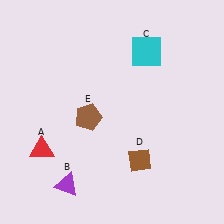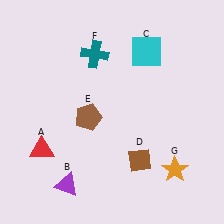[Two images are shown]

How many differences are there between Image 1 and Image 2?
There are 2 differences between the two images.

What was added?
A teal cross (F), an orange star (G) were added in Image 2.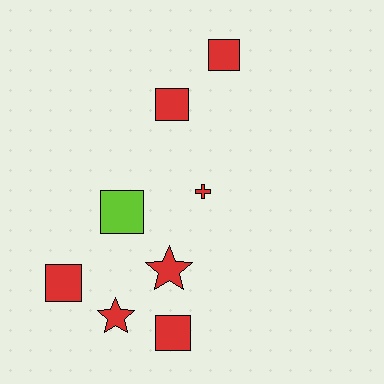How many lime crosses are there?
There are no lime crosses.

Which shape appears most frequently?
Square, with 5 objects.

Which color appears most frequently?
Red, with 7 objects.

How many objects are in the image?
There are 8 objects.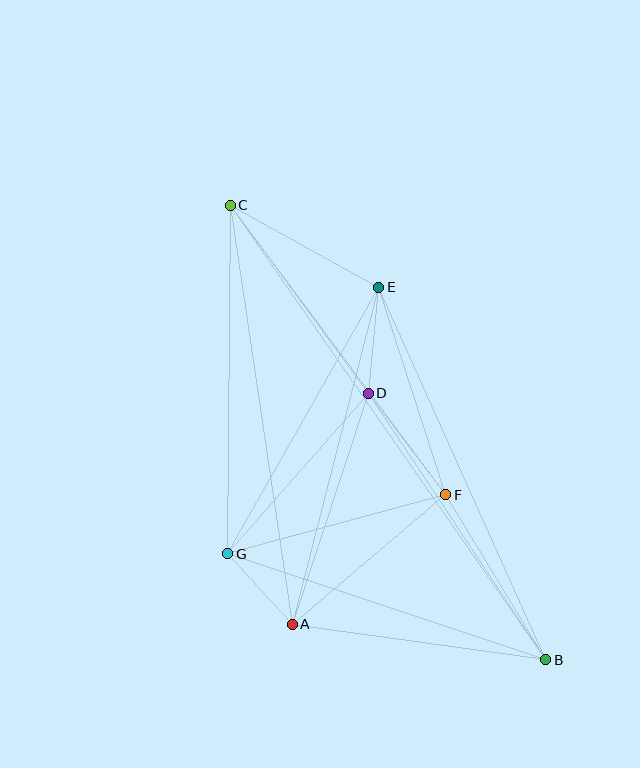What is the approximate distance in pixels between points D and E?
The distance between D and E is approximately 107 pixels.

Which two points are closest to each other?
Points A and G are closest to each other.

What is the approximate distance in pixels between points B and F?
The distance between B and F is approximately 193 pixels.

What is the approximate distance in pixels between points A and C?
The distance between A and C is approximately 424 pixels.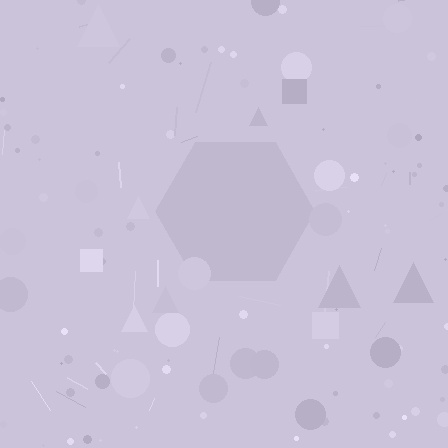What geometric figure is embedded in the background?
A hexagon is embedded in the background.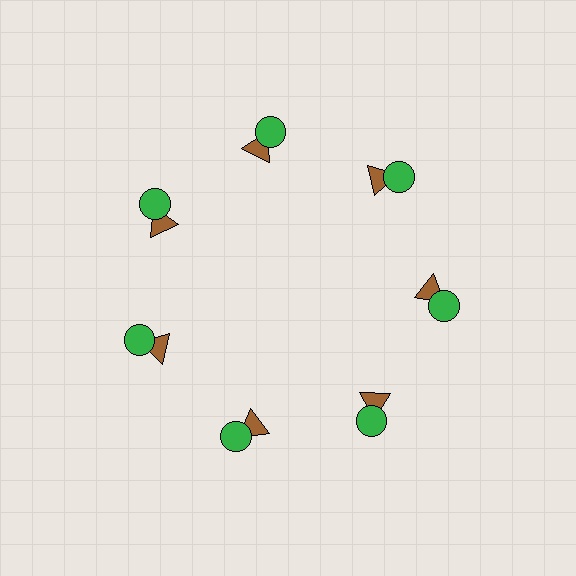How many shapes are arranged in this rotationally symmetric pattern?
There are 14 shapes, arranged in 7 groups of 2.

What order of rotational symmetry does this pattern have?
This pattern has 7-fold rotational symmetry.